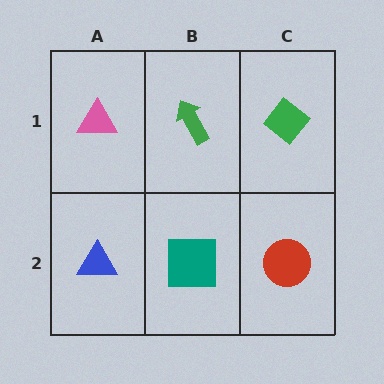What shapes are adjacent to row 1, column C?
A red circle (row 2, column C), a green arrow (row 1, column B).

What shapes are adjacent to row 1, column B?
A teal square (row 2, column B), a pink triangle (row 1, column A), a green diamond (row 1, column C).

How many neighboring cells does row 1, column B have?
3.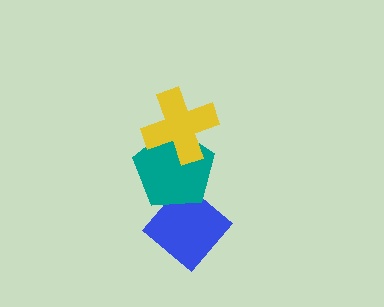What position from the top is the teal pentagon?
The teal pentagon is 2nd from the top.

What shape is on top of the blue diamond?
The teal pentagon is on top of the blue diamond.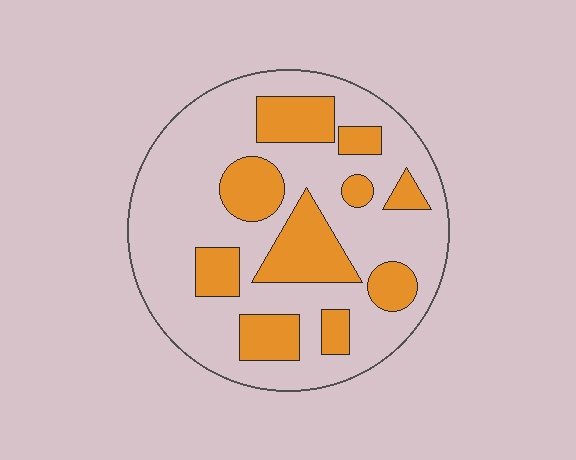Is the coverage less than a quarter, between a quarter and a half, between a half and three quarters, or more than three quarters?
Between a quarter and a half.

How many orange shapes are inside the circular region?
10.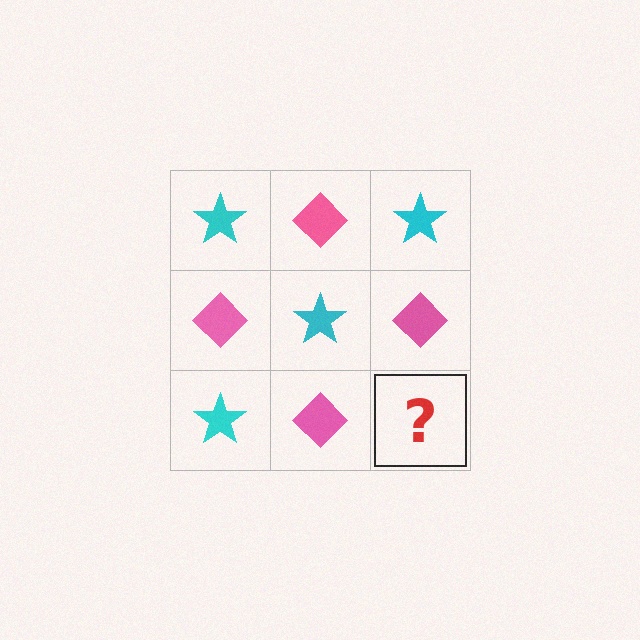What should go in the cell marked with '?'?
The missing cell should contain a cyan star.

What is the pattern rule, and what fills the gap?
The rule is that it alternates cyan star and pink diamond in a checkerboard pattern. The gap should be filled with a cyan star.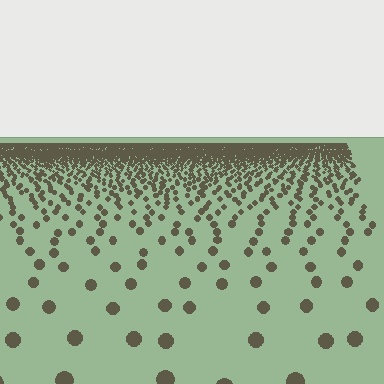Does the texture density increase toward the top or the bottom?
Density increases toward the top.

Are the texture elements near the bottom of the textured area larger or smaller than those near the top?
Larger. Near the bottom, elements are closer to the viewer and appear at a bigger on-screen size.